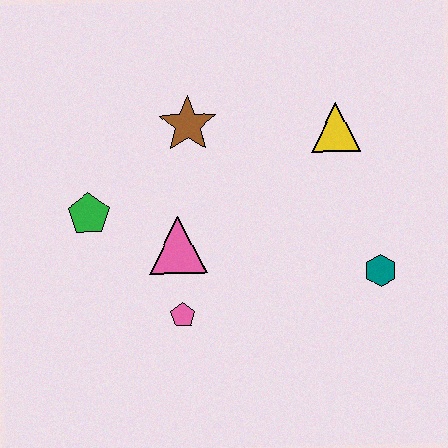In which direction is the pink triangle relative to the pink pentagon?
The pink triangle is above the pink pentagon.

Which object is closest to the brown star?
The pink triangle is closest to the brown star.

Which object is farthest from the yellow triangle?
The green pentagon is farthest from the yellow triangle.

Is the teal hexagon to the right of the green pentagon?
Yes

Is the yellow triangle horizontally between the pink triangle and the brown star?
No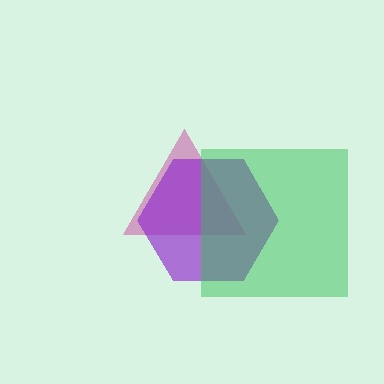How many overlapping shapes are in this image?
There are 3 overlapping shapes in the image.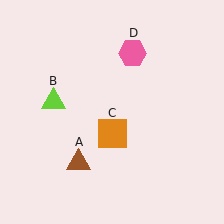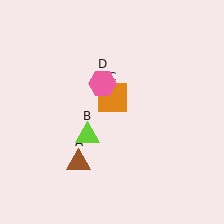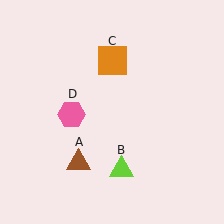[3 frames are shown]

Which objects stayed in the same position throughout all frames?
Brown triangle (object A) remained stationary.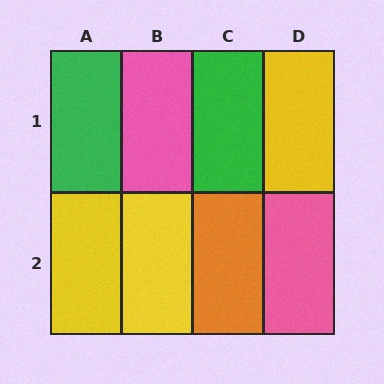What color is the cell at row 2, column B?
Yellow.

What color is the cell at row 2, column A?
Yellow.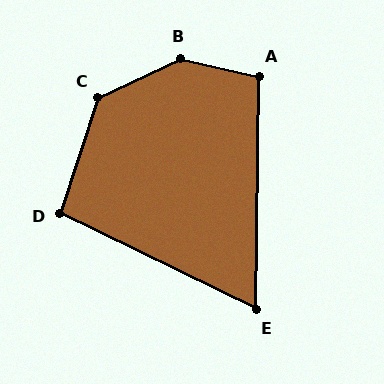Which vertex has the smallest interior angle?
E, at approximately 65 degrees.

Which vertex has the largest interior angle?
B, at approximately 142 degrees.